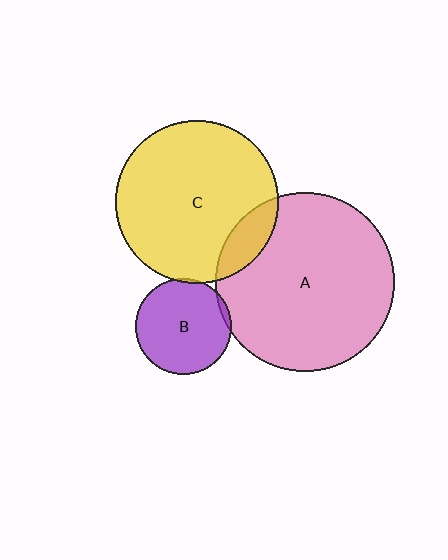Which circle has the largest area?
Circle A (pink).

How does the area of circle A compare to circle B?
Approximately 3.5 times.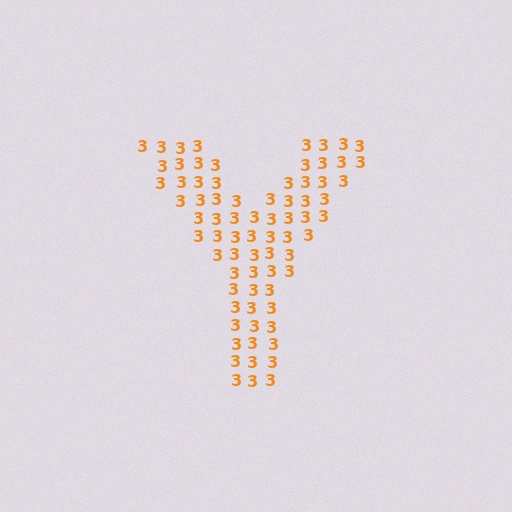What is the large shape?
The large shape is the letter Y.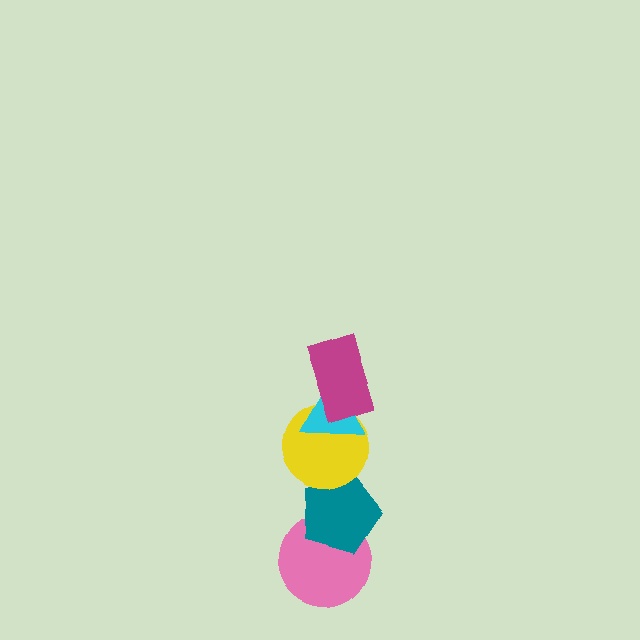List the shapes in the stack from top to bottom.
From top to bottom: the magenta rectangle, the cyan triangle, the yellow circle, the teal pentagon, the pink circle.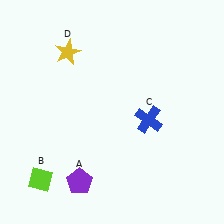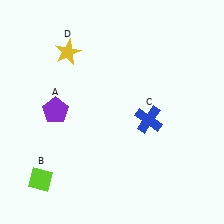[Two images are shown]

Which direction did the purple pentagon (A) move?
The purple pentagon (A) moved up.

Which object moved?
The purple pentagon (A) moved up.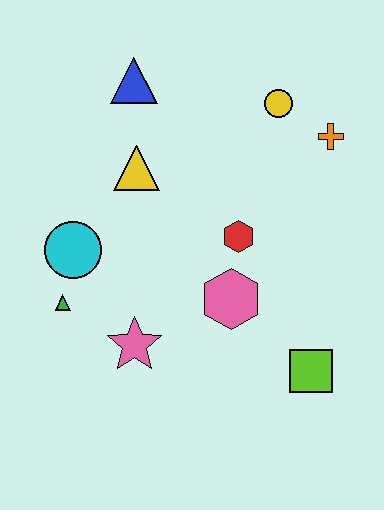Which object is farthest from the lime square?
The blue triangle is farthest from the lime square.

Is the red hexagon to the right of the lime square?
No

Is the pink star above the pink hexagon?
No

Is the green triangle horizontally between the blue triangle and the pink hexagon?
No